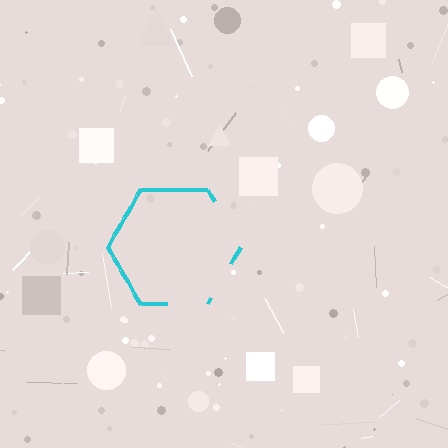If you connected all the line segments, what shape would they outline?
They would outline a hexagon.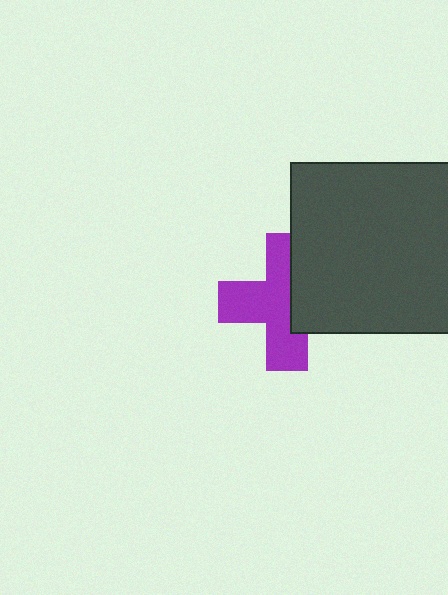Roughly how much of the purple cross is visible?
About half of it is visible (roughly 61%).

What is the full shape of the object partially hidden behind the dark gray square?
The partially hidden object is a purple cross.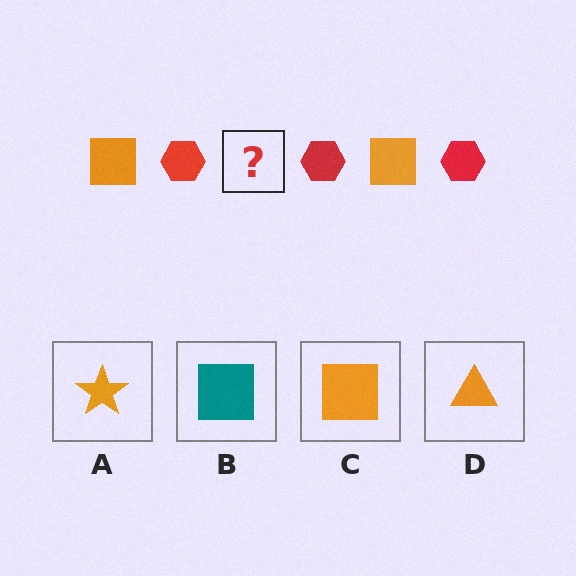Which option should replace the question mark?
Option C.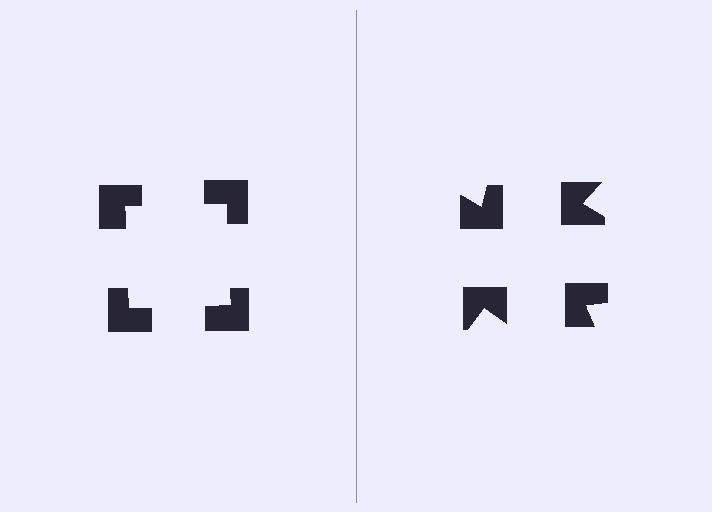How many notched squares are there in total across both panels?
8 — 4 on each side.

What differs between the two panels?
The notched squares are positioned identically on both sides; only the wedge orientations differ. On the left they align to a square; on the right they are misaligned.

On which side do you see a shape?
An illusory square appears on the left side. On the right side the wedge cuts are rotated, so no coherent shape forms.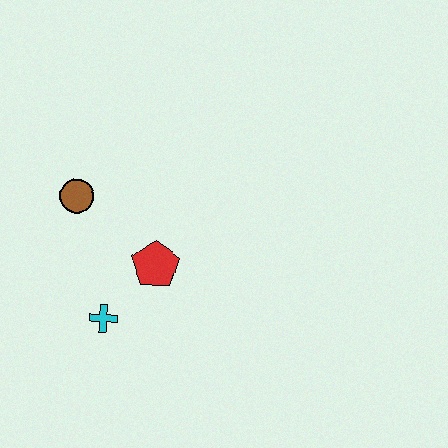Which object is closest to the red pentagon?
The cyan cross is closest to the red pentagon.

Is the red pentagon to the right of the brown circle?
Yes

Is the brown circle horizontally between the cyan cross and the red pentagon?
No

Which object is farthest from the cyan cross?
The brown circle is farthest from the cyan cross.